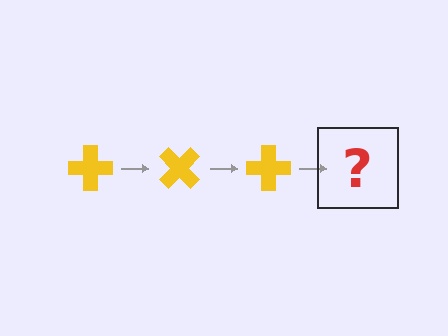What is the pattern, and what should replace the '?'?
The pattern is that the cross rotates 45 degrees each step. The '?' should be a yellow cross rotated 135 degrees.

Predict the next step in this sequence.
The next step is a yellow cross rotated 135 degrees.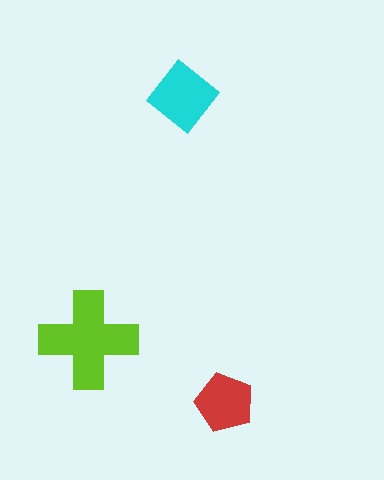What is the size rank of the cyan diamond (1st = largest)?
2nd.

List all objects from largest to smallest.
The lime cross, the cyan diamond, the red pentagon.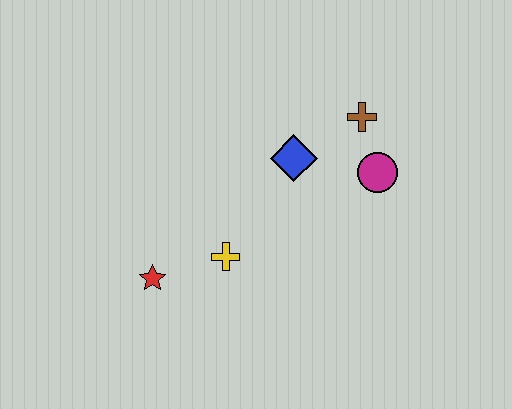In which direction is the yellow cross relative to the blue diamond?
The yellow cross is below the blue diamond.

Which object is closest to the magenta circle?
The brown cross is closest to the magenta circle.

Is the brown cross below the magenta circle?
No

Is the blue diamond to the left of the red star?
No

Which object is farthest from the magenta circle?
The red star is farthest from the magenta circle.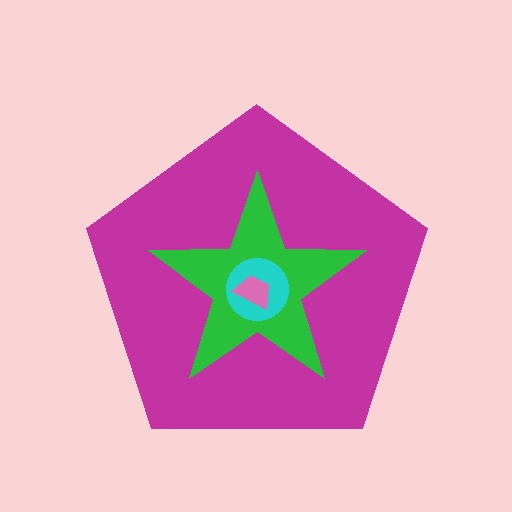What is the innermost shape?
The pink trapezoid.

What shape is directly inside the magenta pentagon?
The green star.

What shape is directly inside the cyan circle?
The pink trapezoid.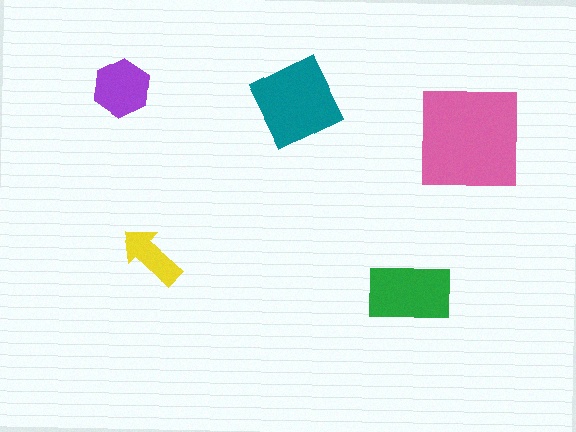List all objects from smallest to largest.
The yellow arrow, the purple hexagon, the green rectangle, the teal diamond, the pink square.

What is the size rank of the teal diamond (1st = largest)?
2nd.